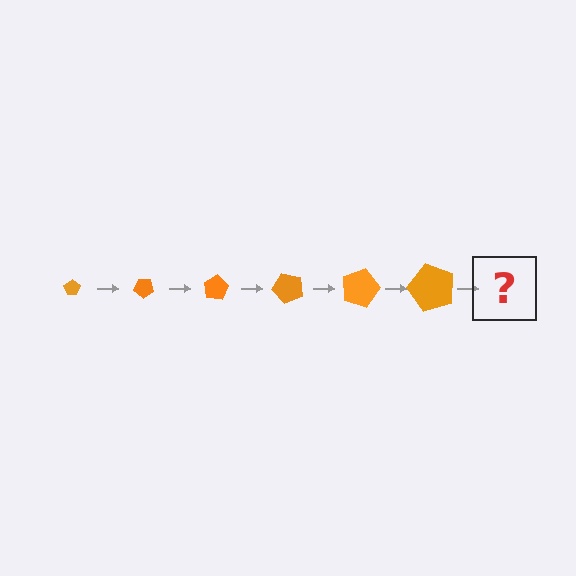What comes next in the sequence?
The next element should be a pentagon, larger than the previous one and rotated 240 degrees from the start.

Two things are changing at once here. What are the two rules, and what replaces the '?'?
The two rules are that the pentagon grows larger each step and it rotates 40 degrees each step. The '?' should be a pentagon, larger than the previous one and rotated 240 degrees from the start.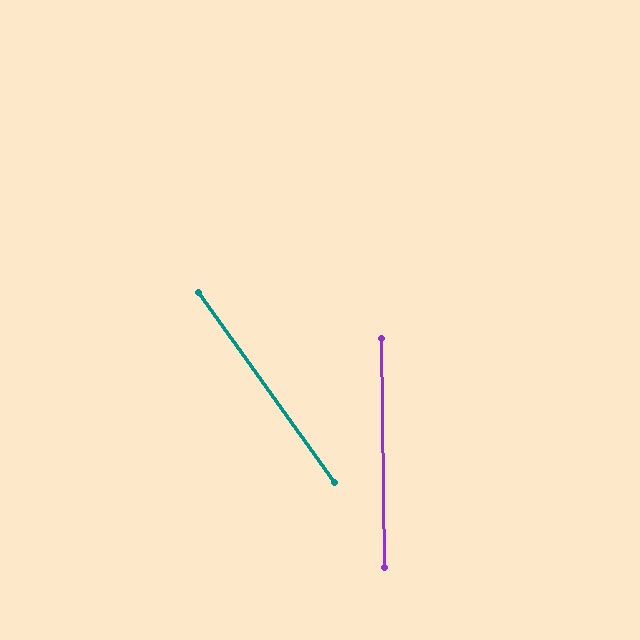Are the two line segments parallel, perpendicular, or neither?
Neither parallel nor perpendicular — they differ by about 35°.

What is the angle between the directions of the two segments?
Approximately 35 degrees.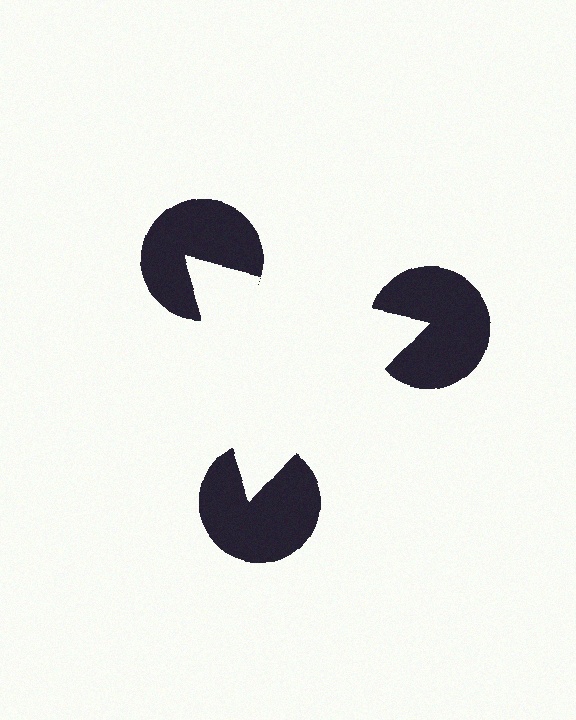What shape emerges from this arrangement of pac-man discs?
An illusory triangle — its edges are inferred from the aligned wedge cuts in the pac-man discs, not physically drawn.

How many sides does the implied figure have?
3 sides.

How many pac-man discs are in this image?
There are 3 — one at each vertex of the illusory triangle.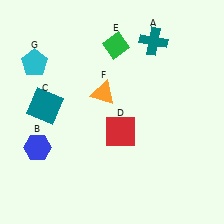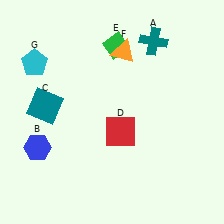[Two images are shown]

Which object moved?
The orange triangle (F) moved up.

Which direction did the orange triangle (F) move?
The orange triangle (F) moved up.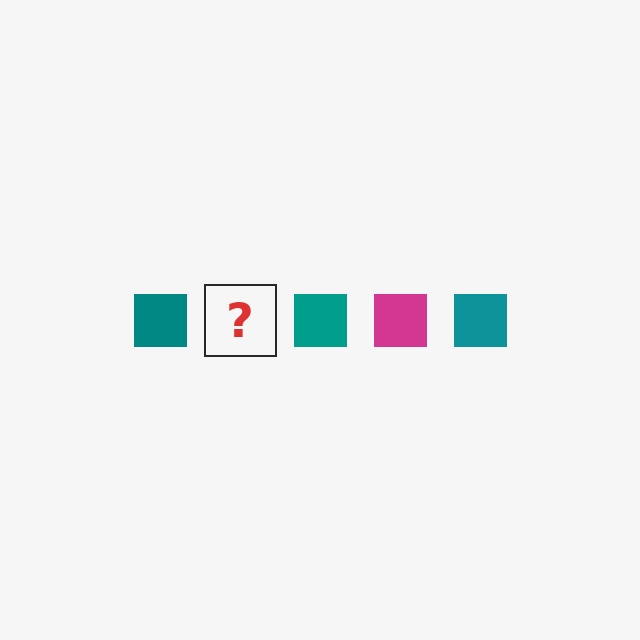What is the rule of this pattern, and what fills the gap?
The rule is that the pattern cycles through teal, magenta squares. The gap should be filled with a magenta square.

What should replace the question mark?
The question mark should be replaced with a magenta square.